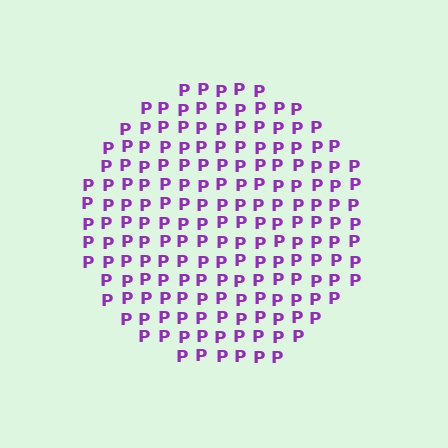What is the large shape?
The large shape is a circle.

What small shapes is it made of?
It is made of small letter P's.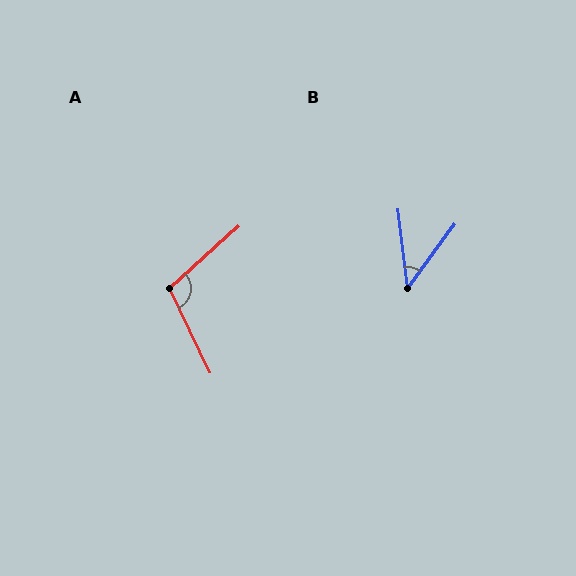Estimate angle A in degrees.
Approximately 107 degrees.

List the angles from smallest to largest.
B (43°), A (107°).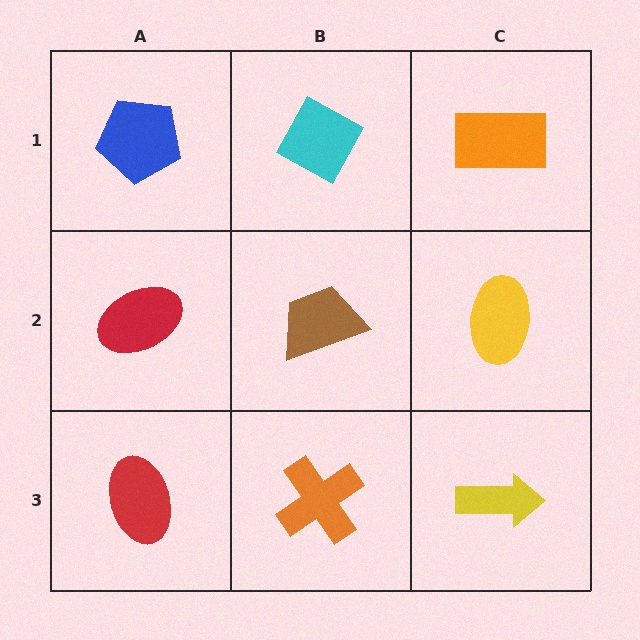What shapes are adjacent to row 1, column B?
A brown trapezoid (row 2, column B), a blue pentagon (row 1, column A), an orange rectangle (row 1, column C).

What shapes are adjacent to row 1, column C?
A yellow ellipse (row 2, column C), a cyan diamond (row 1, column B).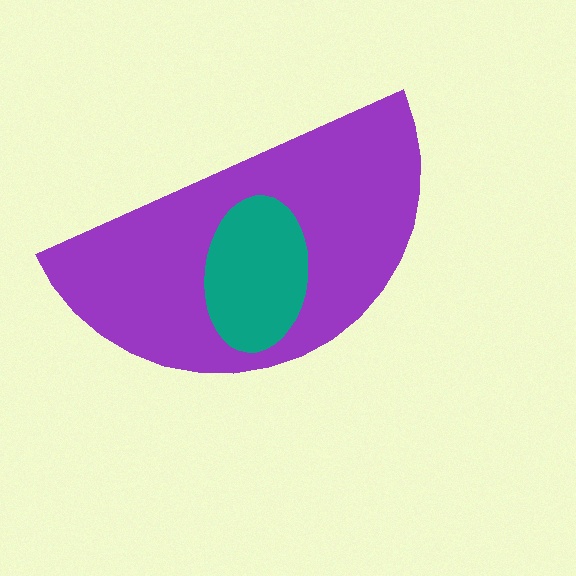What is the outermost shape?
The purple semicircle.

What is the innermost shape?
The teal ellipse.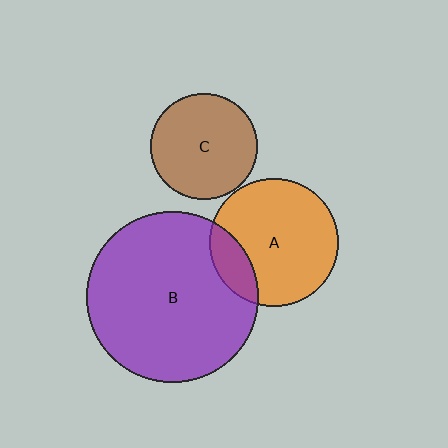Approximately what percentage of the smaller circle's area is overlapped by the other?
Approximately 15%.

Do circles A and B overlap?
Yes.